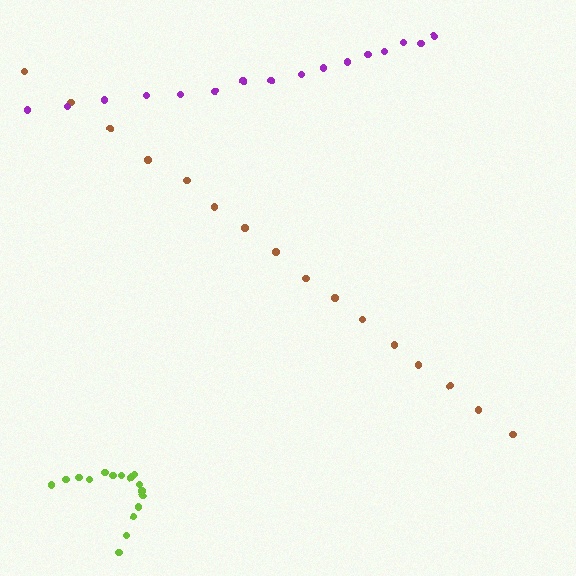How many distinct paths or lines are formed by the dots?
There are 3 distinct paths.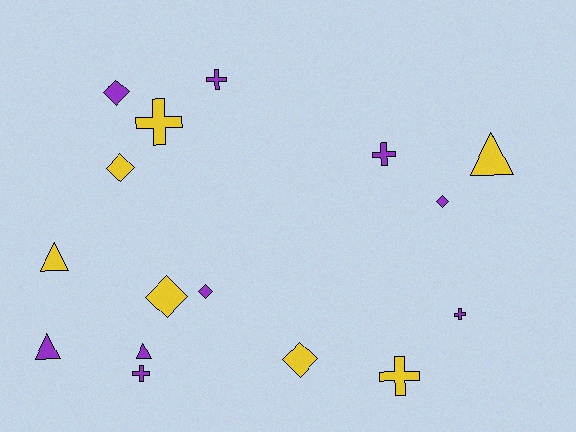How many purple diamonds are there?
There are 3 purple diamonds.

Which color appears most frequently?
Purple, with 9 objects.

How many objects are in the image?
There are 16 objects.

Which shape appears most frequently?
Cross, with 6 objects.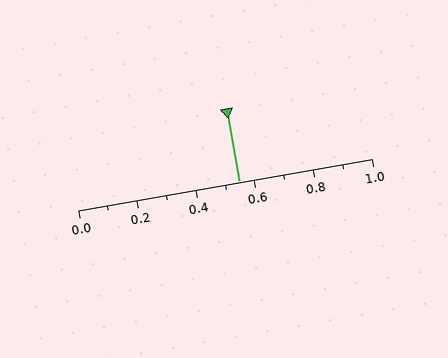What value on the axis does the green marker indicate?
The marker indicates approximately 0.55.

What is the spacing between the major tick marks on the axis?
The major ticks are spaced 0.2 apart.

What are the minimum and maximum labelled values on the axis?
The axis runs from 0.0 to 1.0.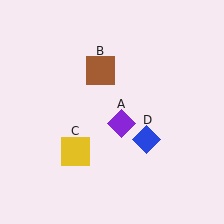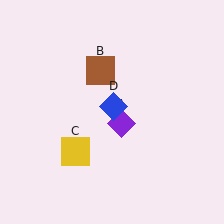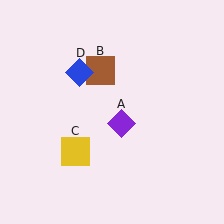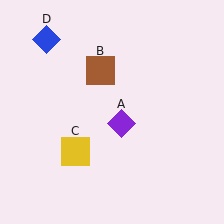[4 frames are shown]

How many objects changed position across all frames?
1 object changed position: blue diamond (object D).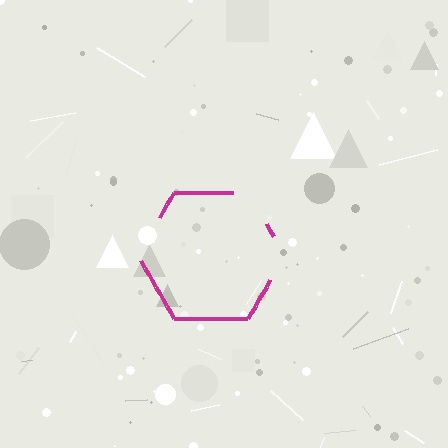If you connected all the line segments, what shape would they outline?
They would outline a hexagon.